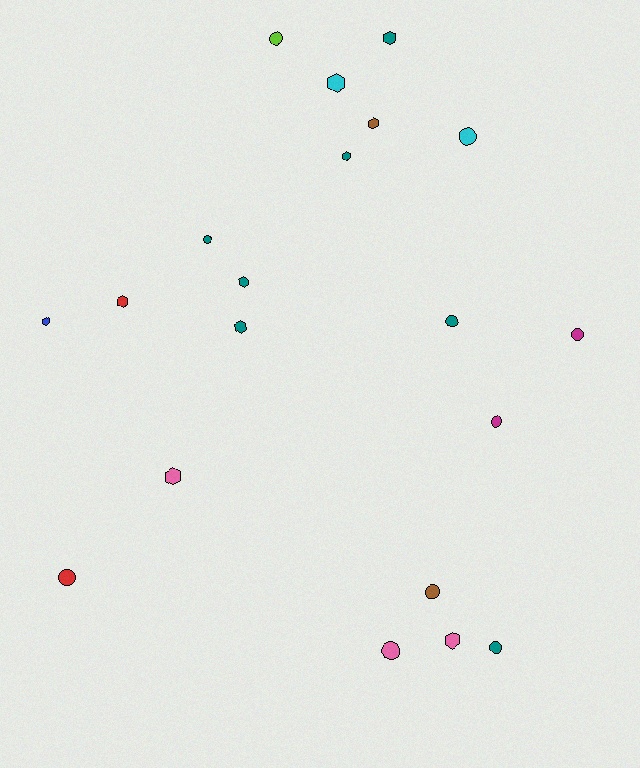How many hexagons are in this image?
There are 10 hexagons.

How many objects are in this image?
There are 20 objects.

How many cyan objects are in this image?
There are 2 cyan objects.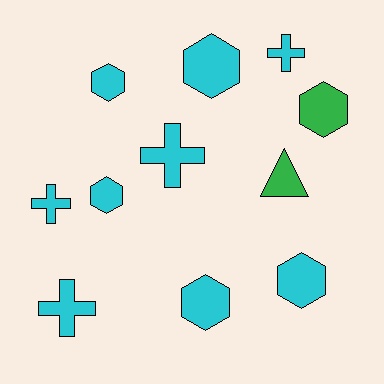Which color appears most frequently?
Cyan, with 9 objects.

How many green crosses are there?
There are no green crosses.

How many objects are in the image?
There are 11 objects.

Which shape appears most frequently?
Hexagon, with 6 objects.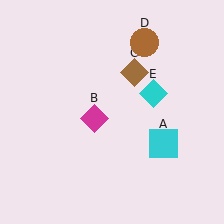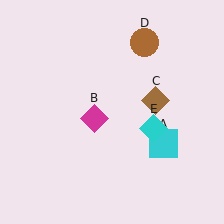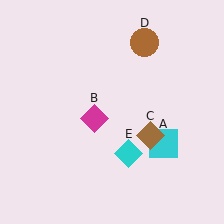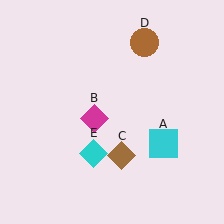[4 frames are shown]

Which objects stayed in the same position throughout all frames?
Cyan square (object A) and magenta diamond (object B) and brown circle (object D) remained stationary.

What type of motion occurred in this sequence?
The brown diamond (object C), cyan diamond (object E) rotated clockwise around the center of the scene.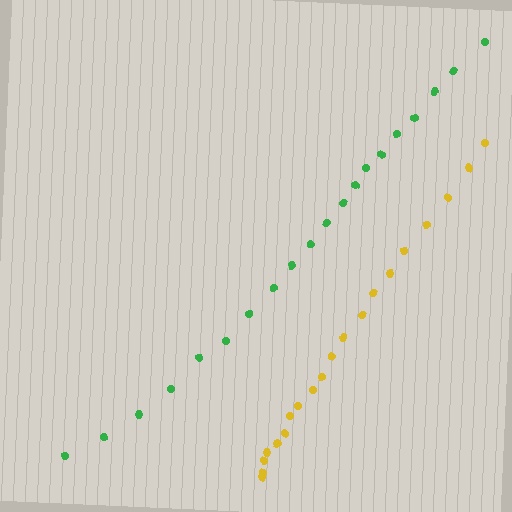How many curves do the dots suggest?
There are 2 distinct paths.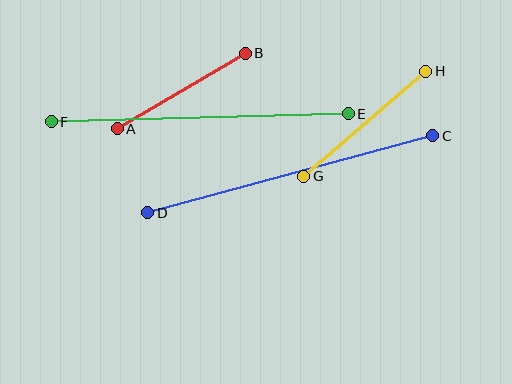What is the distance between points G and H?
The distance is approximately 161 pixels.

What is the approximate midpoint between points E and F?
The midpoint is at approximately (200, 118) pixels.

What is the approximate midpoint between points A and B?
The midpoint is at approximately (181, 91) pixels.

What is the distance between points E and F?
The distance is approximately 297 pixels.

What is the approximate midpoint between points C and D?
The midpoint is at approximately (290, 174) pixels.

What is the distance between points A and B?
The distance is approximately 149 pixels.